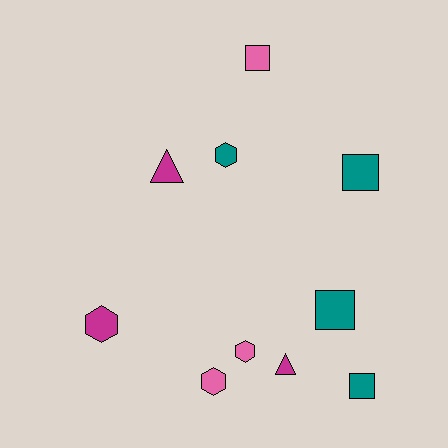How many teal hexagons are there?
There is 1 teal hexagon.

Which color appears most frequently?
Teal, with 4 objects.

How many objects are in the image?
There are 10 objects.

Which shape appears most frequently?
Hexagon, with 4 objects.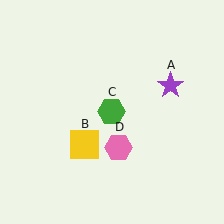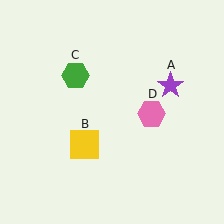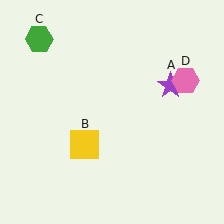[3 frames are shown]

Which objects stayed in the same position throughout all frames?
Purple star (object A) and yellow square (object B) remained stationary.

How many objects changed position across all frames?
2 objects changed position: green hexagon (object C), pink hexagon (object D).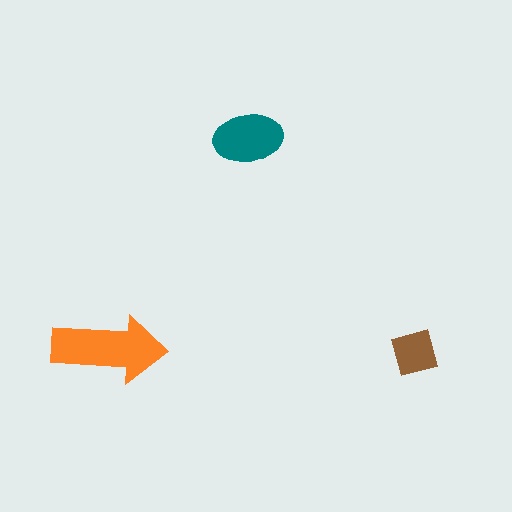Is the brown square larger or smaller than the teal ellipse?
Smaller.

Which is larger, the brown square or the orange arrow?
The orange arrow.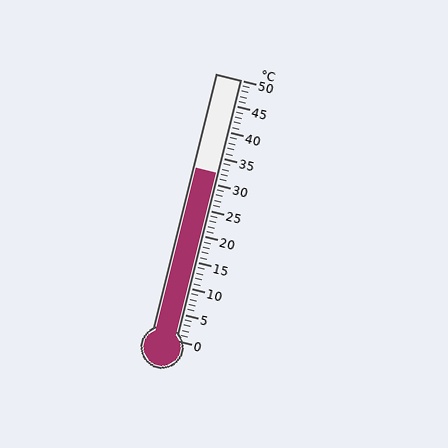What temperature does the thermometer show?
The thermometer shows approximately 32°C.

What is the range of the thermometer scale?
The thermometer scale ranges from 0°C to 50°C.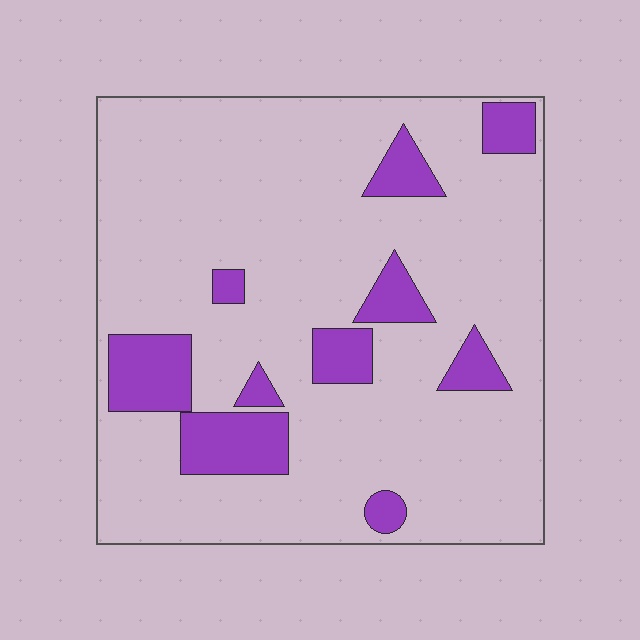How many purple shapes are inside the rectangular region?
10.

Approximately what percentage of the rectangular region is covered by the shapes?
Approximately 15%.